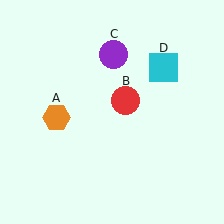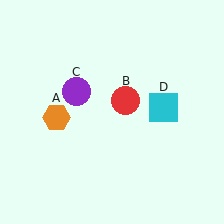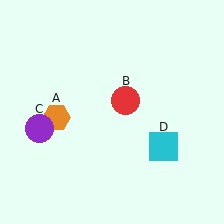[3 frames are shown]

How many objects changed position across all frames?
2 objects changed position: purple circle (object C), cyan square (object D).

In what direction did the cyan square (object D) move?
The cyan square (object D) moved down.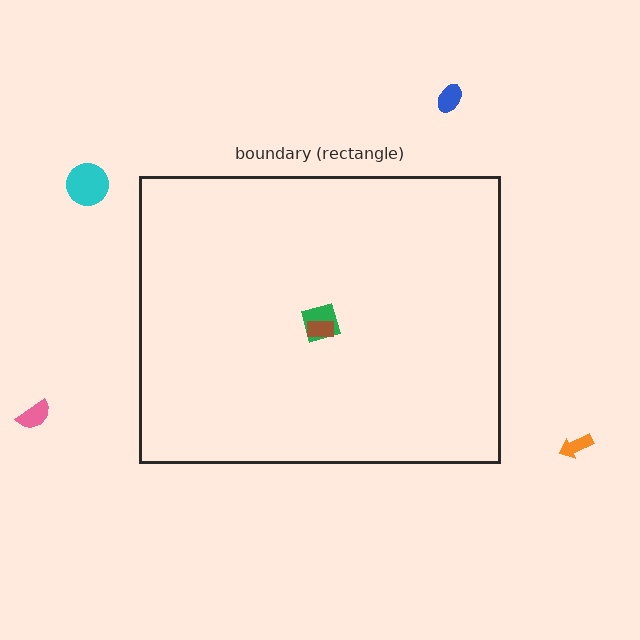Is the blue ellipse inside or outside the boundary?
Outside.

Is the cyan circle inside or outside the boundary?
Outside.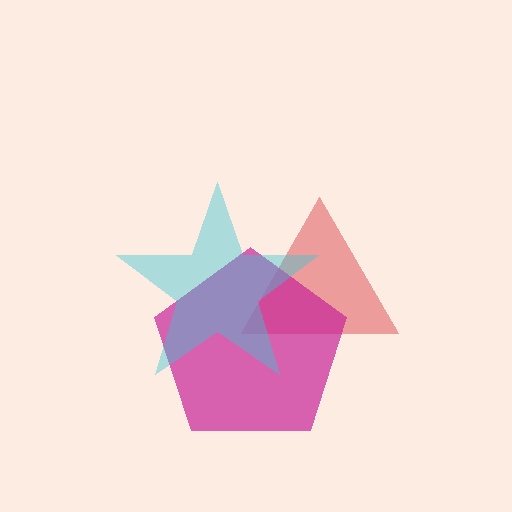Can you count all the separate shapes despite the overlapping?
Yes, there are 3 separate shapes.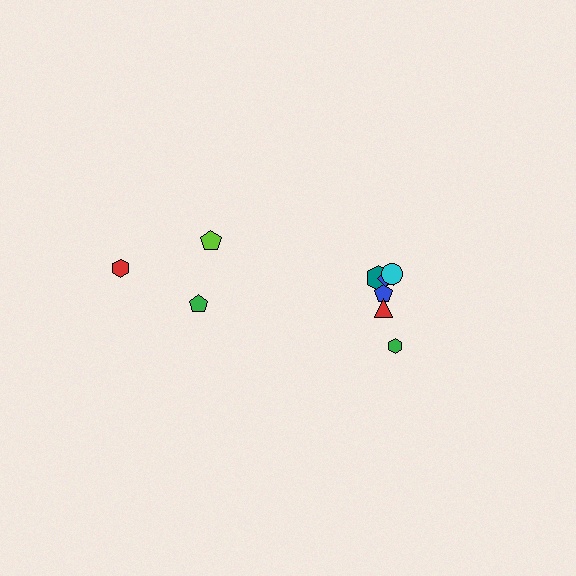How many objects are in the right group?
There are 7 objects.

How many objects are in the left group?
There are 3 objects.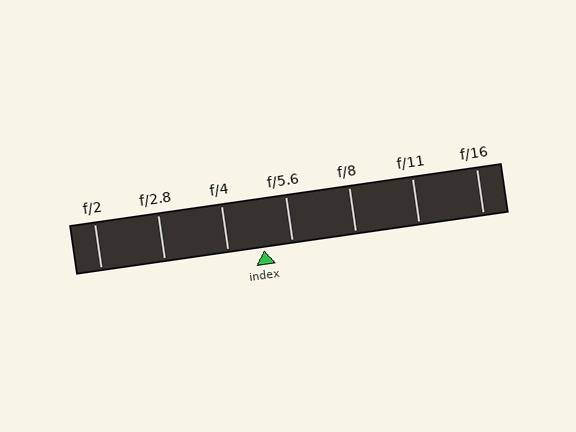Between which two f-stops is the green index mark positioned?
The index mark is between f/4 and f/5.6.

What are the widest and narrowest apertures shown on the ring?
The widest aperture shown is f/2 and the narrowest is f/16.